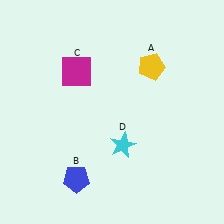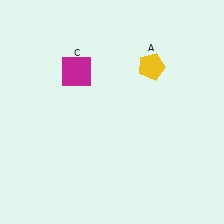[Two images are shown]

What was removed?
The blue pentagon (B), the cyan star (D) were removed in Image 2.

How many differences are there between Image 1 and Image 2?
There are 2 differences between the two images.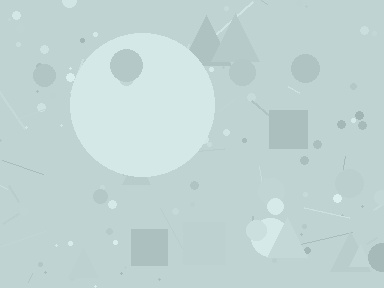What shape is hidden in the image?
A circle is hidden in the image.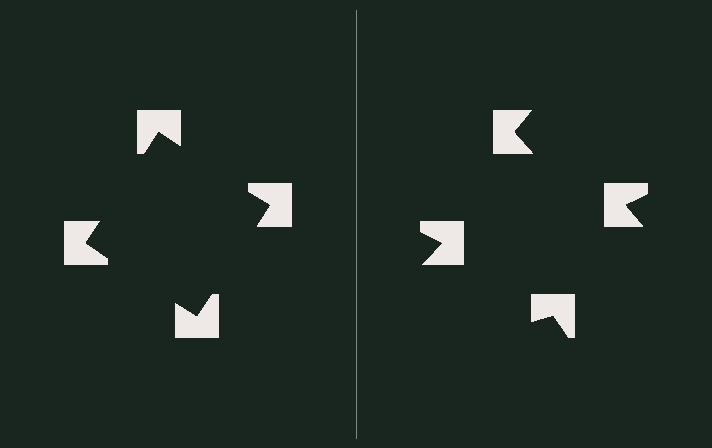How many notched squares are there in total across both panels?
8 — 4 on each side.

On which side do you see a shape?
An illusory square appears on the left side. On the right side the wedge cuts are rotated, so no coherent shape forms.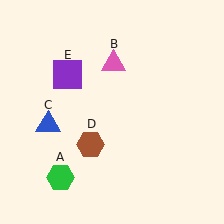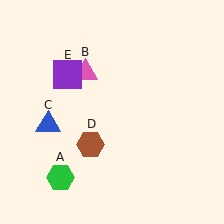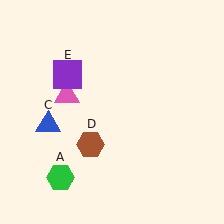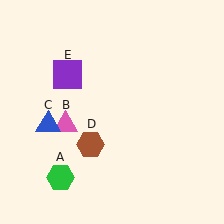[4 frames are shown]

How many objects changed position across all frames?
1 object changed position: pink triangle (object B).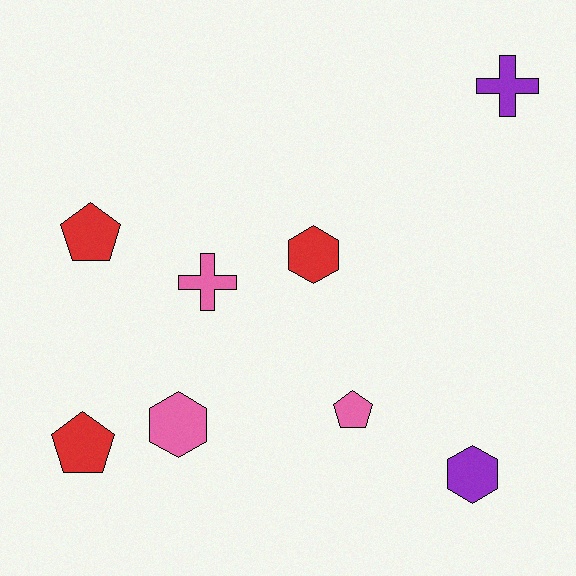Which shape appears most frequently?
Hexagon, with 3 objects.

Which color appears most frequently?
Red, with 3 objects.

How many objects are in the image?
There are 8 objects.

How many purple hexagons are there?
There is 1 purple hexagon.